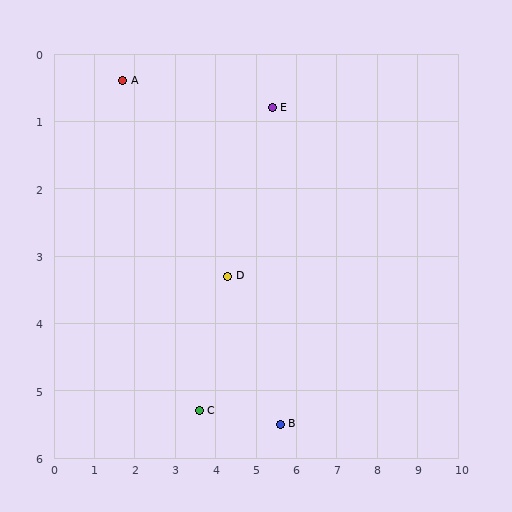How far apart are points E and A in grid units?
Points E and A are about 3.7 grid units apart.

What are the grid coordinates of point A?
Point A is at approximately (1.7, 0.4).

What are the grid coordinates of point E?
Point E is at approximately (5.4, 0.8).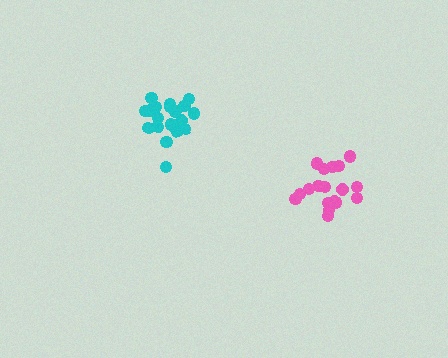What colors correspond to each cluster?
The clusters are colored: pink, cyan.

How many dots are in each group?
Group 1: 18 dots, Group 2: 19 dots (37 total).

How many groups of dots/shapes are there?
There are 2 groups.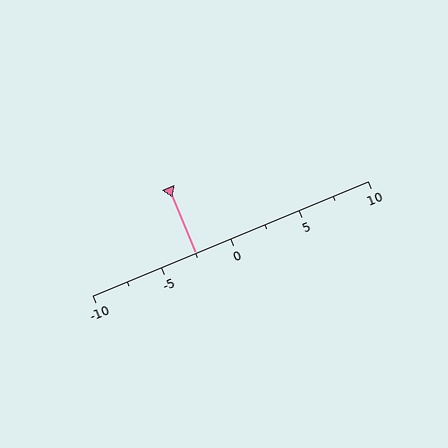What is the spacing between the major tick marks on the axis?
The major ticks are spaced 5 apart.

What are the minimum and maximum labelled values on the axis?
The axis runs from -10 to 10.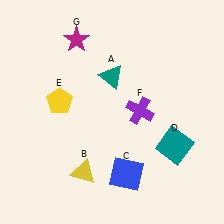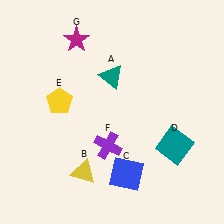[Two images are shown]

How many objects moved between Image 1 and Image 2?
1 object moved between the two images.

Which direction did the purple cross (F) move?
The purple cross (F) moved down.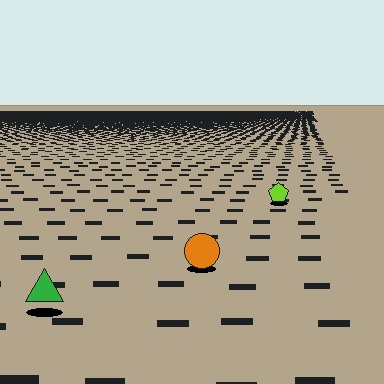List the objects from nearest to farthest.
From nearest to farthest: the green triangle, the orange circle, the lime pentagon.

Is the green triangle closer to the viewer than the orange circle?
Yes. The green triangle is closer — you can tell from the texture gradient: the ground texture is coarser near it.